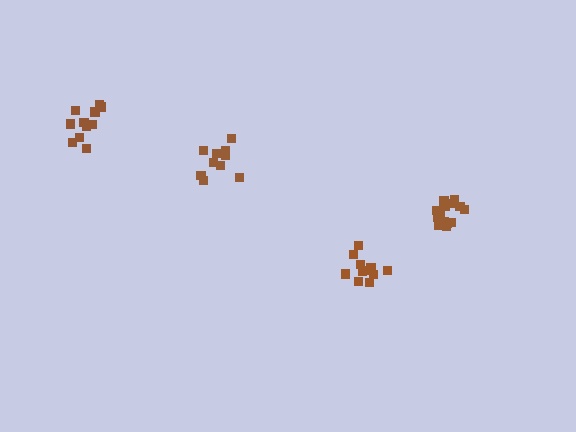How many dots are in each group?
Group 1: 10 dots, Group 2: 16 dots, Group 3: 11 dots, Group 4: 11 dots (48 total).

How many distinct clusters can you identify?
There are 4 distinct clusters.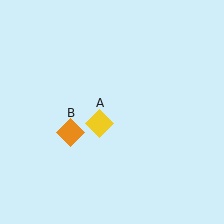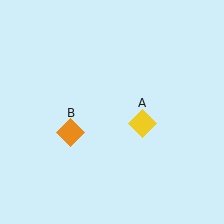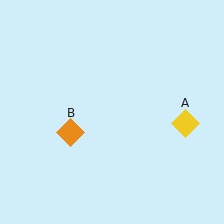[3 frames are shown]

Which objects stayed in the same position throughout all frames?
Orange diamond (object B) remained stationary.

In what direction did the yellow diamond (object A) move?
The yellow diamond (object A) moved right.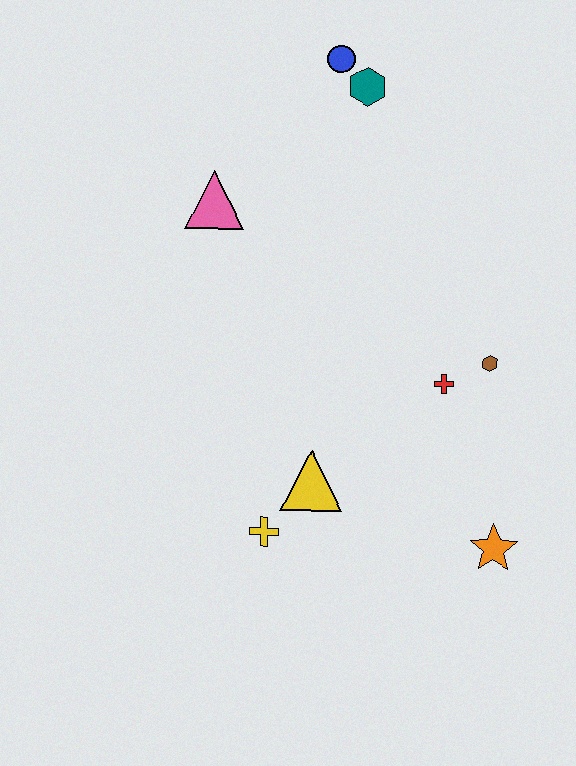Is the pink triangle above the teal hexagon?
No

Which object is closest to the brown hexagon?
The red cross is closest to the brown hexagon.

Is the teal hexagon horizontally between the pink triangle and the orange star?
Yes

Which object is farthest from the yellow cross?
The blue circle is farthest from the yellow cross.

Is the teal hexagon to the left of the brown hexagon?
Yes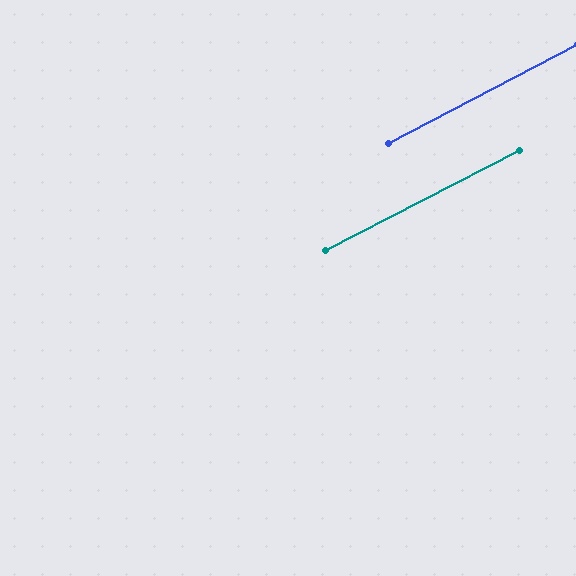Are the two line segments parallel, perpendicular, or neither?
Parallel — their directions differ by only 0.5°.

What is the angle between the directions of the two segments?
Approximately 0 degrees.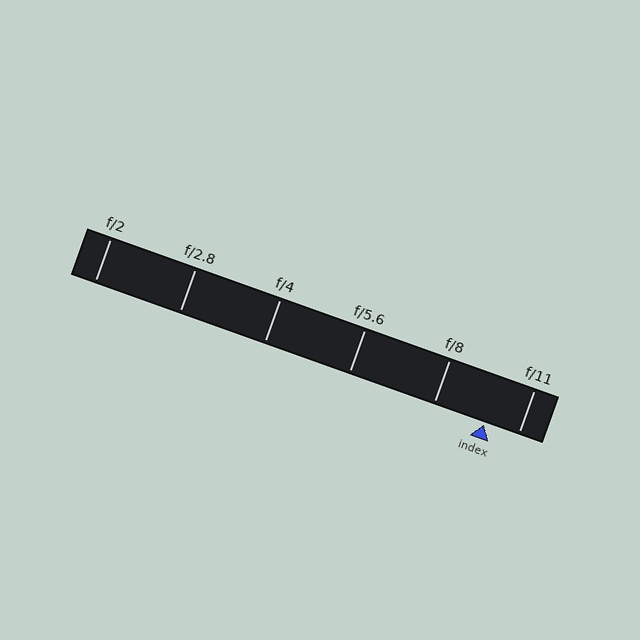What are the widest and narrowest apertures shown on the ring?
The widest aperture shown is f/2 and the narrowest is f/11.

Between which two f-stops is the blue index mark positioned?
The index mark is between f/8 and f/11.